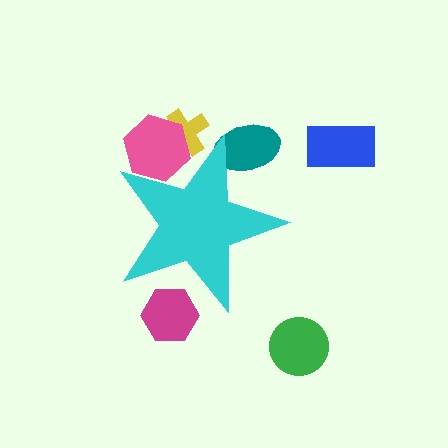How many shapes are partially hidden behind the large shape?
4 shapes are partially hidden.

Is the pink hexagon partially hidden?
Yes, the pink hexagon is partially hidden behind the cyan star.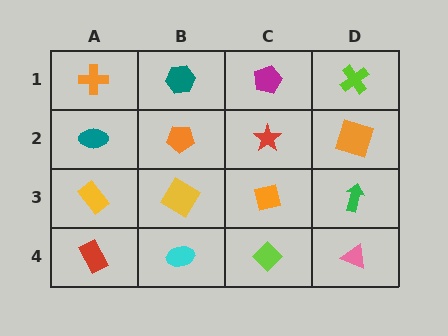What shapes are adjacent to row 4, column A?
A yellow rectangle (row 3, column A), a cyan ellipse (row 4, column B).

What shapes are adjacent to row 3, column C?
A red star (row 2, column C), a lime diamond (row 4, column C), a yellow diamond (row 3, column B), a green arrow (row 3, column D).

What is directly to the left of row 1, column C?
A teal hexagon.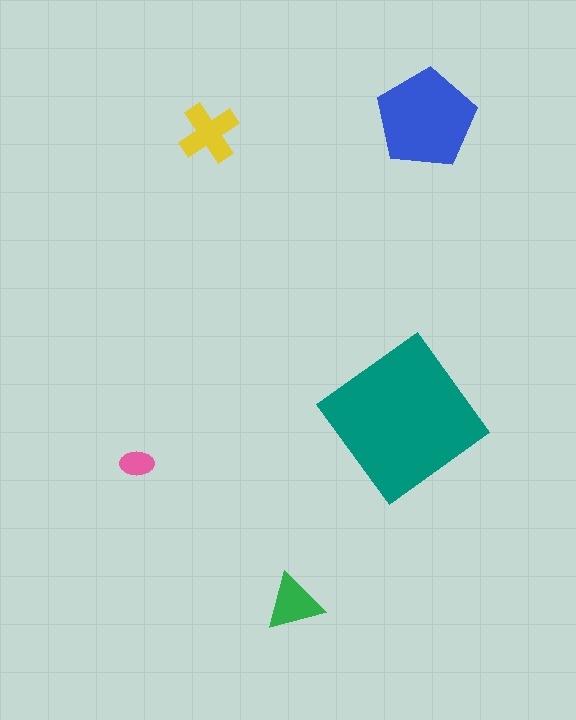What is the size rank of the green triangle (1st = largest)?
4th.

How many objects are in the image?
There are 5 objects in the image.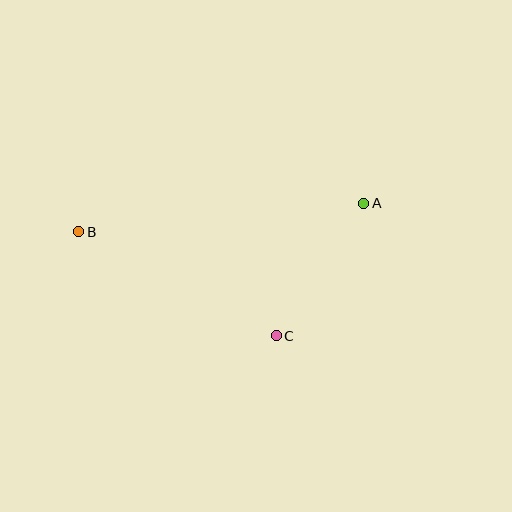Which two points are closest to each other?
Points A and C are closest to each other.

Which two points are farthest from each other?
Points A and B are farthest from each other.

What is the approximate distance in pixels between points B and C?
The distance between B and C is approximately 224 pixels.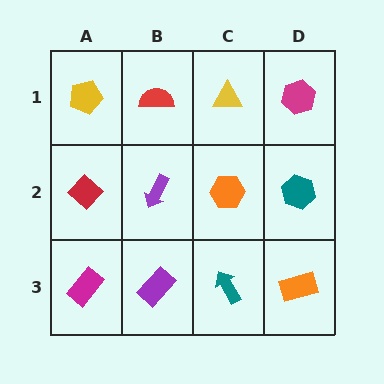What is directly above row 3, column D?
A teal hexagon.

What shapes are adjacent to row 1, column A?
A red diamond (row 2, column A), a red semicircle (row 1, column B).